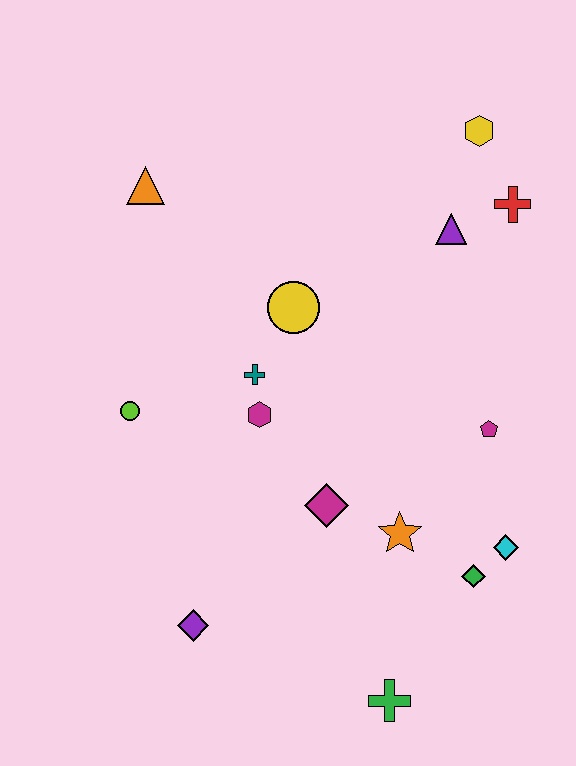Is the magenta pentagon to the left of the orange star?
No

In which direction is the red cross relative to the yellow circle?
The red cross is to the right of the yellow circle.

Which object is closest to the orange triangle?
The yellow circle is closest to the orange triangle.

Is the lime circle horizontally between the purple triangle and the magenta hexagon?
No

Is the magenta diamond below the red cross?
Yes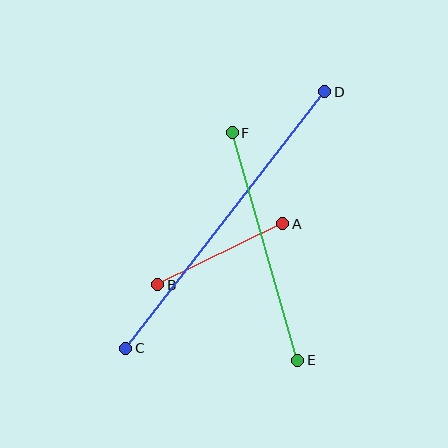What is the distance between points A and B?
The distance is approximately 139 pixels.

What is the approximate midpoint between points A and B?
The midpoint is at approximately (220, 254) pixels.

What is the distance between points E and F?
The distance is approximately 237 pixels.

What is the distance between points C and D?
The distance is approximately 325 pixels.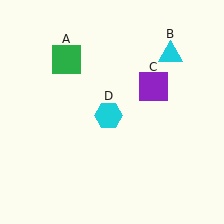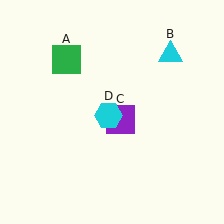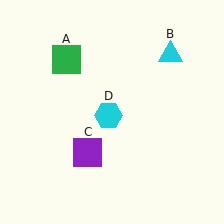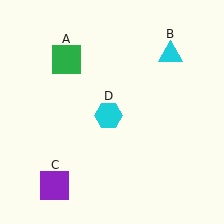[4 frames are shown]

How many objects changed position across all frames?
1 object changed position: purple square (object C).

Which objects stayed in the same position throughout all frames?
Green square (object A) and cyan triangle (object B) and cyan hexagon (object D) remained stationary.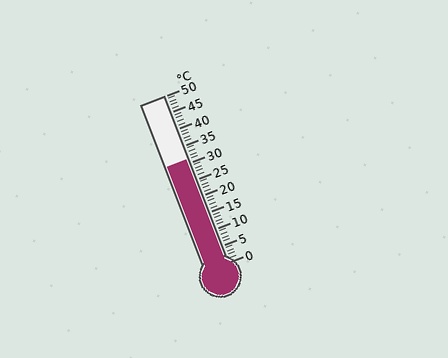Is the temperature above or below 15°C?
The temperature is above 15°C.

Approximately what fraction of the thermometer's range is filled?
The thermometer is filled to approximately 60% of its range.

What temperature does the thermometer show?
The thermometer shows approximately 31°C.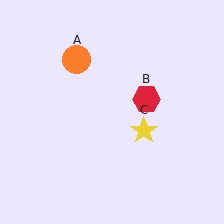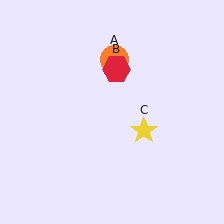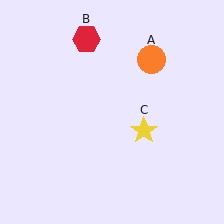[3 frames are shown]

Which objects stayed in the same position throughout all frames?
Yellow star (object C) remained stationary.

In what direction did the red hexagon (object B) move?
The red hexagon (object B) moved up and to the left.